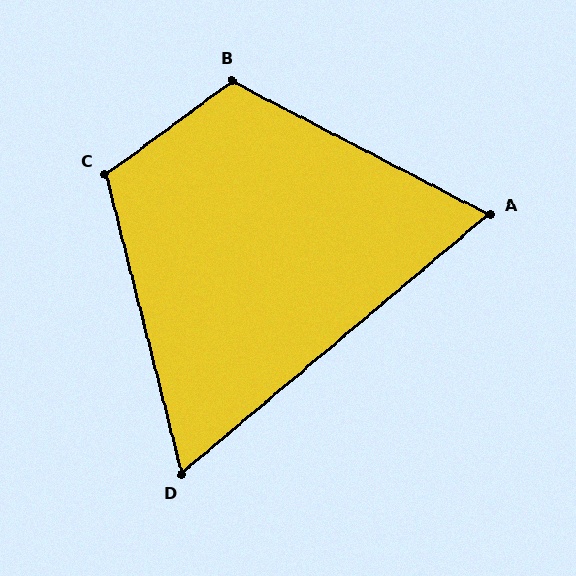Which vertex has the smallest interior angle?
D, at approximately 64 degrees.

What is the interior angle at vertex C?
Approximately 112 degrees (obtuse).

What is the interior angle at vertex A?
Approximately 68 degrees (acute).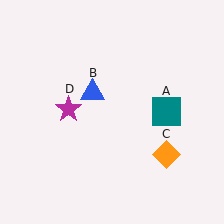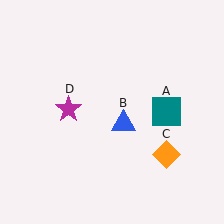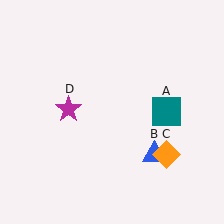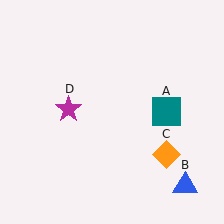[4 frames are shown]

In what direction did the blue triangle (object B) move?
The blue triangle (object B) moved down and to the right.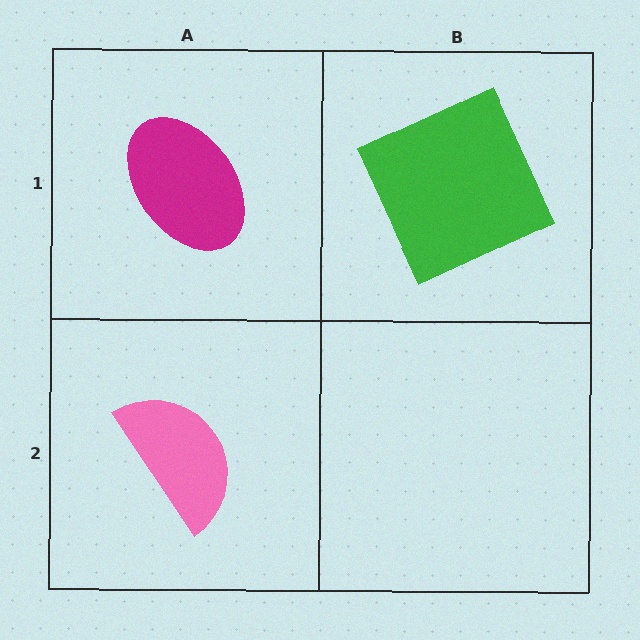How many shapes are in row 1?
2 shapes.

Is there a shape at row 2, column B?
No, that cell is empty.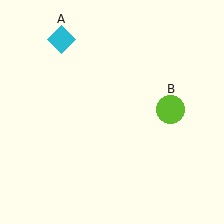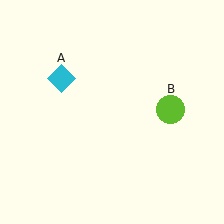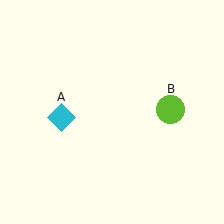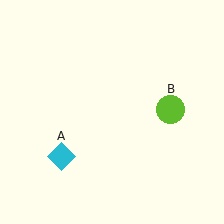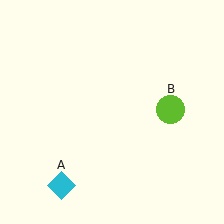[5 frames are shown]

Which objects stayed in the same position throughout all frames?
Lime circle (object B) remained stationary.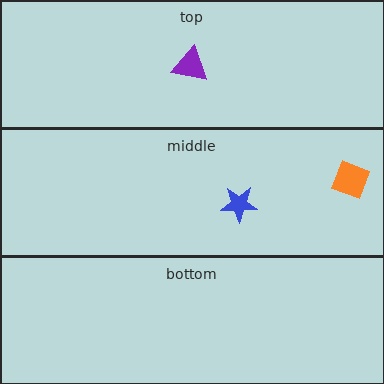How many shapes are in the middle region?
2.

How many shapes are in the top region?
1.